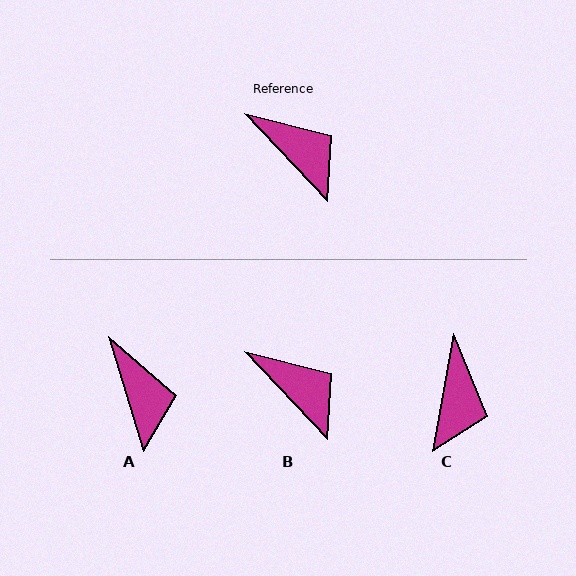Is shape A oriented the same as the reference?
No, it is off by about 27 degrees.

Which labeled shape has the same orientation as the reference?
B.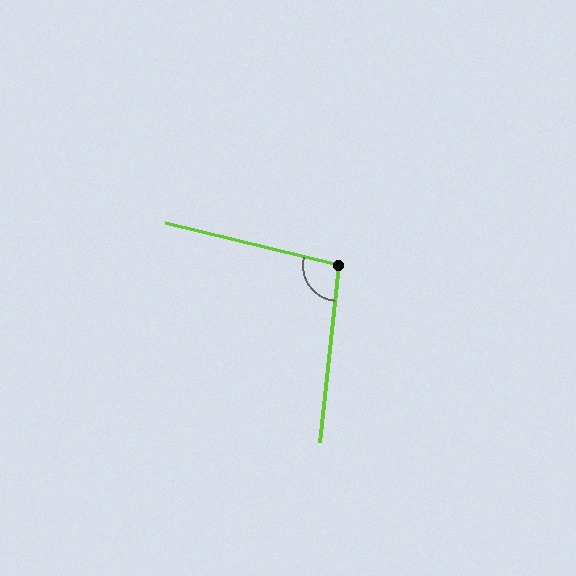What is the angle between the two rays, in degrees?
Approximately 98 degrees.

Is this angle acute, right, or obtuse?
It is obtuse.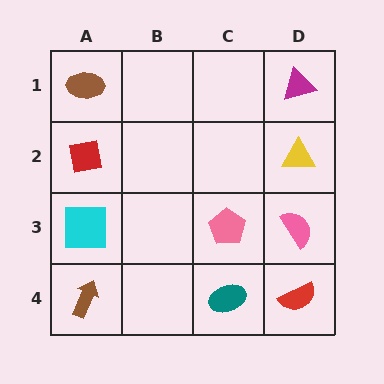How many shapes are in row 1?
2 shapes.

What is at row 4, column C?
A teal ellipse.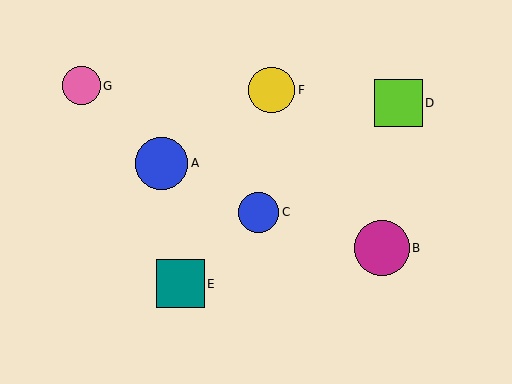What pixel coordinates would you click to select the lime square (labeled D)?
Click at (398, 103) to select the lime square D.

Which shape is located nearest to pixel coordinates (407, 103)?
The lime square (labeled D) at (398, 103) is nearest to that location.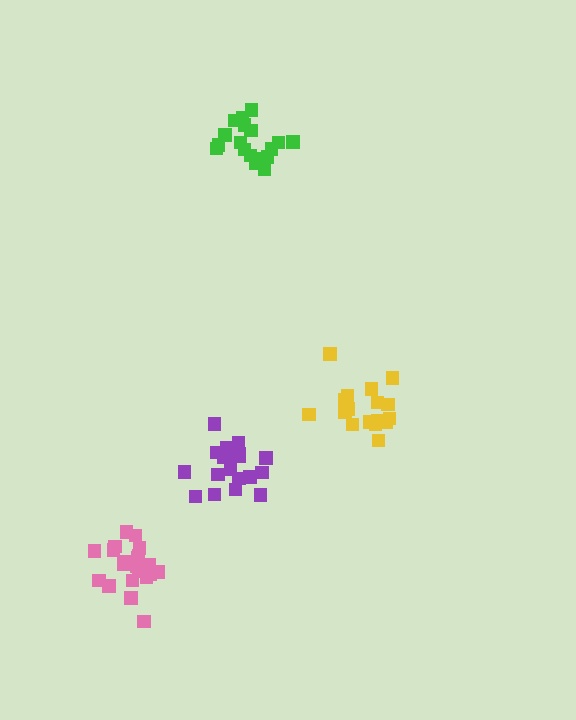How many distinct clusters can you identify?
There are 4 distinct clusters.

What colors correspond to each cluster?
The clusters are colored: green, pink, yellow, purple.